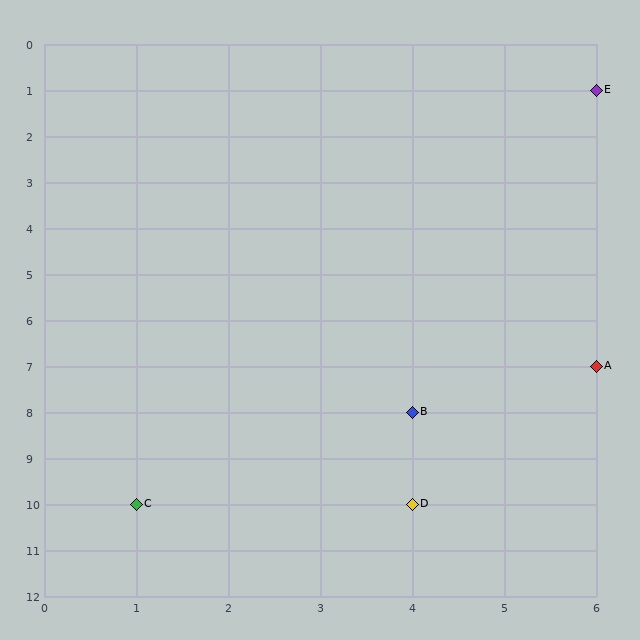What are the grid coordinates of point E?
Point E is at grid coordinates (6, 1).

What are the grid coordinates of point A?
Point A is at grid coordinates (6, 7).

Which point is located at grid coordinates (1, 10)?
Point C is at (1, 10).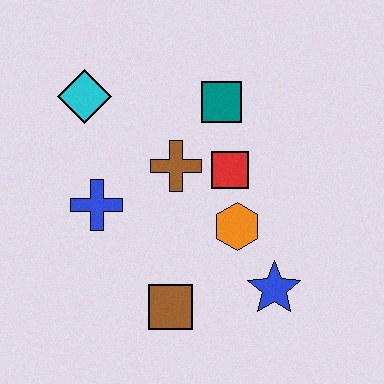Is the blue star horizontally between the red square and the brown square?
No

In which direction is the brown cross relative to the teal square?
The brown cross is below the teal square.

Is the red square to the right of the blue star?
No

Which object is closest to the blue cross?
The brown cross is closest to the blue cross.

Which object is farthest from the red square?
The cyan diamond is farthest from the red square.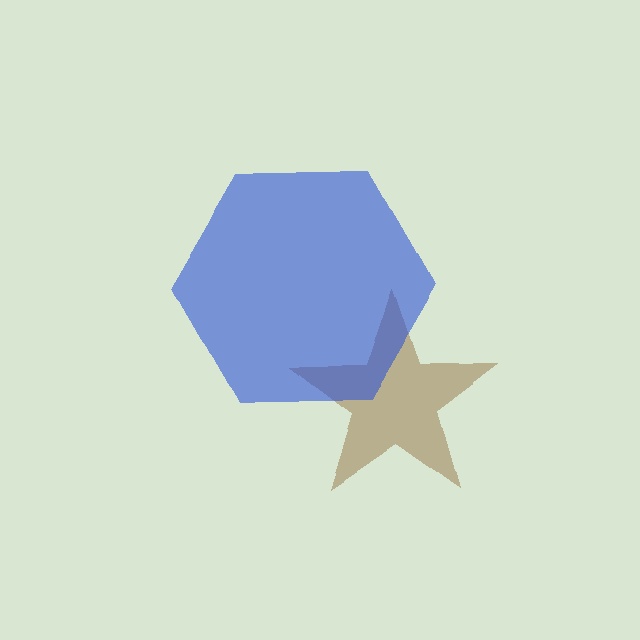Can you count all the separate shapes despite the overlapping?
Yes, there are 2 separate shapes.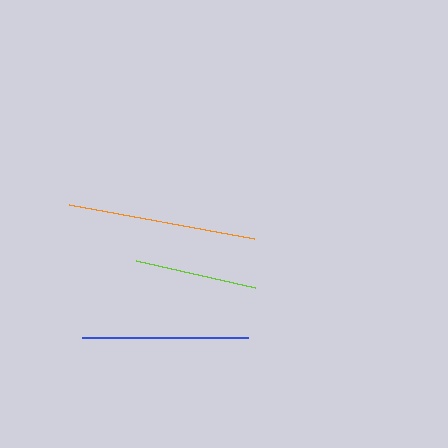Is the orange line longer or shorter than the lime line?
The orange line is longer than the lime line.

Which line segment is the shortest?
The lime line is the shortest at approximately 122 pixels.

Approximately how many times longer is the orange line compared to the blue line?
The orange line is approximately 1.1 times the length of the blue line.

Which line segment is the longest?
The orange line is the longest at approximately 188 pixels.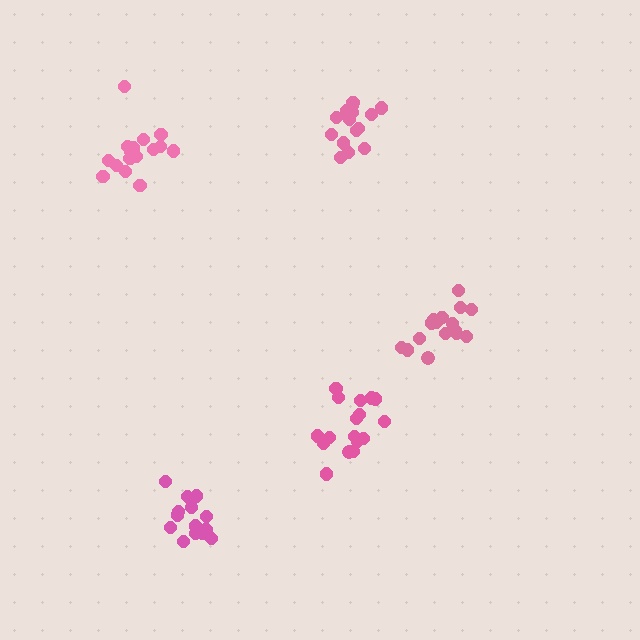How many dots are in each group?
Group 1: 15 dots, Group 2: 16 dots, Group 3: 17 dots, Group 4: 17 dots, Group 5: 15 dots (80 total).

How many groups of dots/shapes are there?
There are 5 groups.